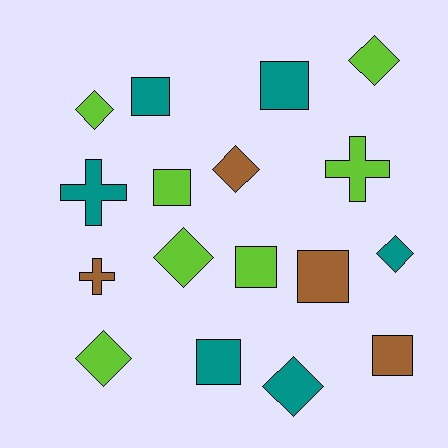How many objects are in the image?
There are 17 objects.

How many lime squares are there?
There are 2 lime squares.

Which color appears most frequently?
Lime, with 7 objects.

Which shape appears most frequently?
Square, with 7 objects.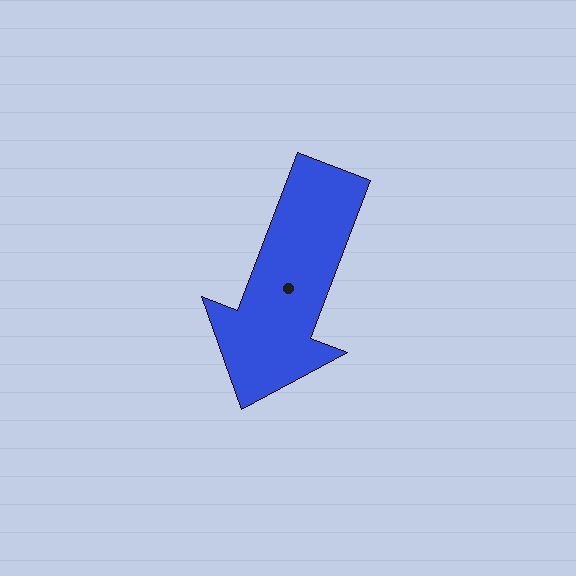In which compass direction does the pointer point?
South.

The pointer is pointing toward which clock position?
Roughly 7 o'clock.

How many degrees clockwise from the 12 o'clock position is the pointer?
Approximately 201 degrees.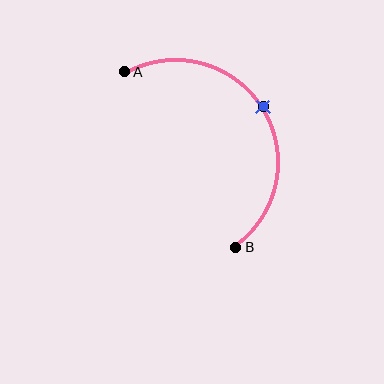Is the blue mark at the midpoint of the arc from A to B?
Yes. The blue mark lies on the arc at equal arc-length from both A and B — it is the arc midpoint.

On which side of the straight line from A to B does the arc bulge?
The arc bulges to the right of the straight line connecting A and B.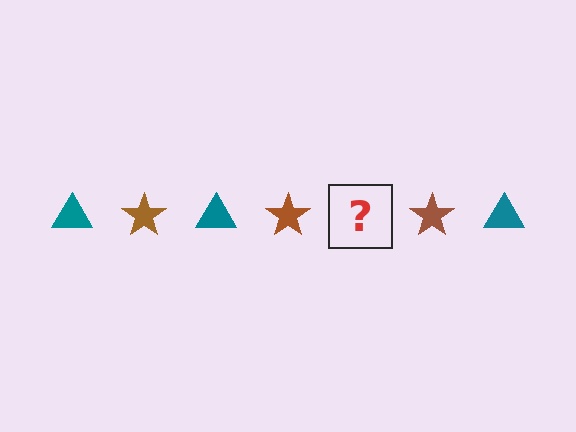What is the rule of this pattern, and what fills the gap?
The rule is that the pattern alternates between teal triangle and brown star. The gap should be filled with a teal triangle.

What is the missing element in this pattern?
The missing element is a teal triangle.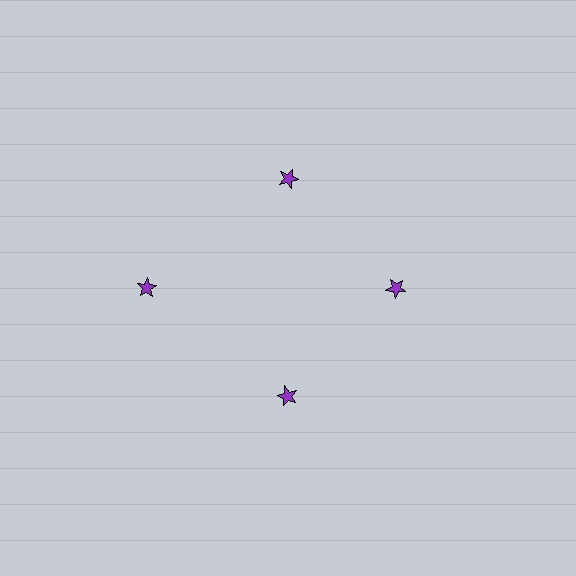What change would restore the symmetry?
The symmetry would be restored by moving it inward, back onto the ring so that all 4 stars sit at equal angles and equal distance from the center.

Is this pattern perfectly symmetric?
No. The 4 purple stars are arranged in a ring, but one element near the 9 o'clock position is pushed outward from the center, breaking the 4-fold rotational symmetry.